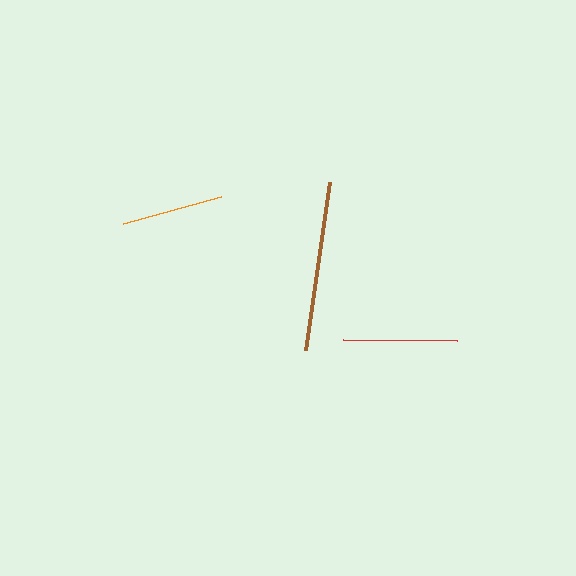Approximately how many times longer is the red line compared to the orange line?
The red line is approximately 1.1 times the length of the orange line.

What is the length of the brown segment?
The brown segment is approximately 170 pixels long.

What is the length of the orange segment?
The orange segment is approximately 101 pixels long.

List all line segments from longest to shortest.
From longest to shortest: brown, red, orange.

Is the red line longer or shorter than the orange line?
The red line is longer than the orange line.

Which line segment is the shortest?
The orange line is the shortest at approximately 101 pixels.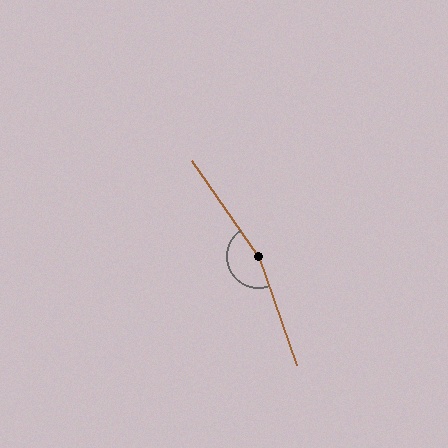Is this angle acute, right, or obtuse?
It is obtuse.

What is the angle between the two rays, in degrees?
Approximately 164 degrees.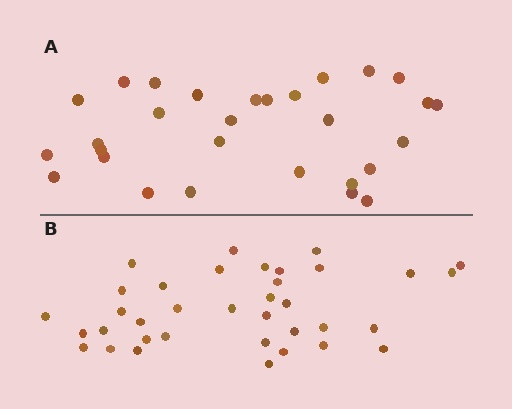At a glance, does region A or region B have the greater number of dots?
Region B (the bottom region) has more dots.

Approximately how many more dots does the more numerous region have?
Region B has roughly 8 or so more dots than region A.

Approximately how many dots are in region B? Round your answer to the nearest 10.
About 40 dots. (The exact count is 36, which rounds to 40.)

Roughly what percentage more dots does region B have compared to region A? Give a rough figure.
About 25% more.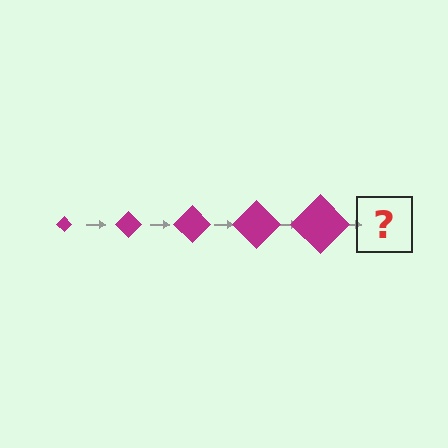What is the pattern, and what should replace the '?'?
The pattern is that the diamond gets progressively larger each step. The '?' should be a magenta diamond, larger than the previous one.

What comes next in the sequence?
The next element should be a magenta diamond, larger than the previous one.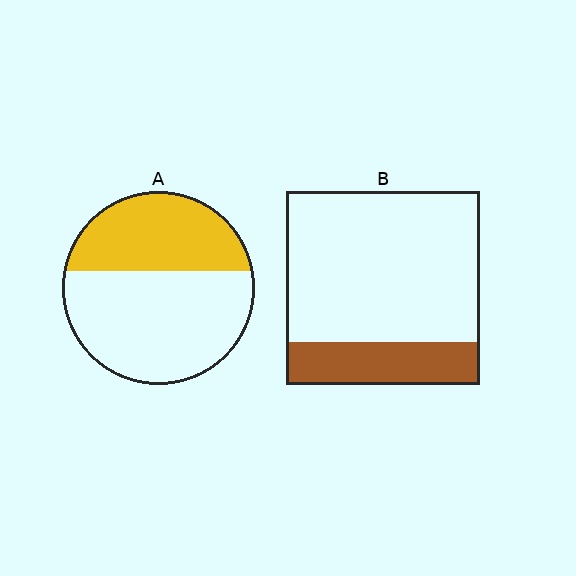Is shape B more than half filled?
No.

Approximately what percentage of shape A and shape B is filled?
A is approximately 40% and B is approximately 20%.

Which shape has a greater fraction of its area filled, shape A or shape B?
Shape A.